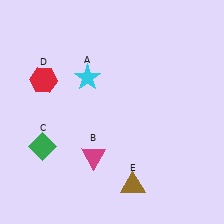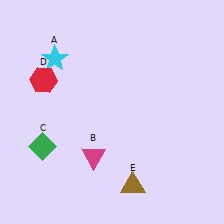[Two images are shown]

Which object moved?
The cyan star (A) moved left.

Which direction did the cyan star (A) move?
The cyan star (A) moved left.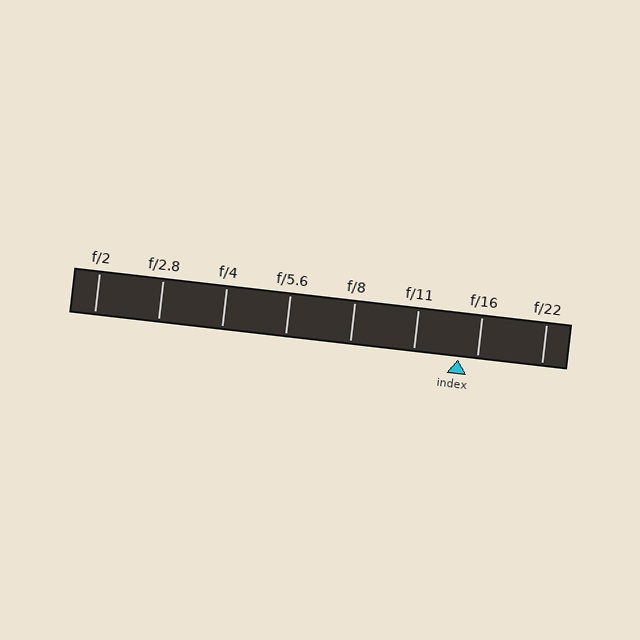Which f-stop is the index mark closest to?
The index mark is closest to f/16.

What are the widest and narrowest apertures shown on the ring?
The widest aperture shown is f/2 and the narrowest is f/22.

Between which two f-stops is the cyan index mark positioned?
The index mark is between f/11 and f/16.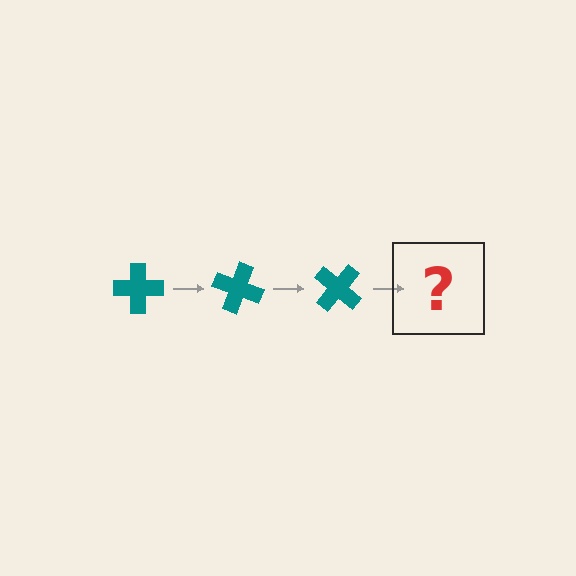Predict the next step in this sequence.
The next step is a teal cross rotated 60 degrees.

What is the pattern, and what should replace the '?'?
The pattern is that the cross rotates 20 degrees each step. The '?' should be a teal cross rotated 60 degrees.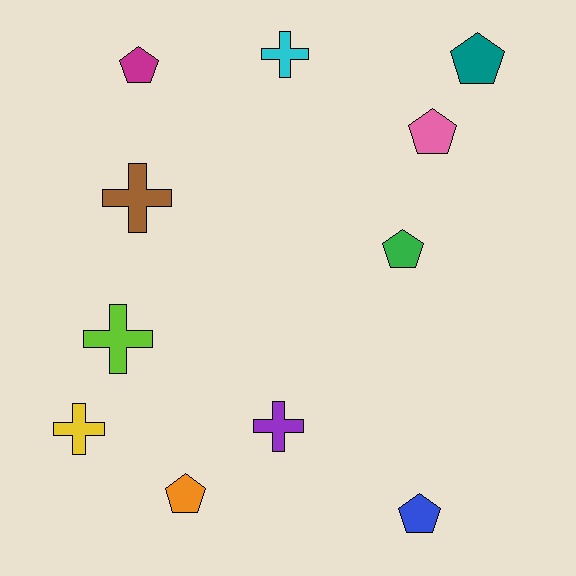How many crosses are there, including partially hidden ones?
There are 5 crosses.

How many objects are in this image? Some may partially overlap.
There are 11 objects.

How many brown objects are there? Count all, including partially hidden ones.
There is 1 brown object.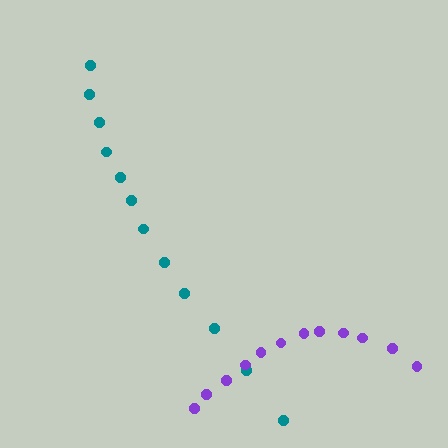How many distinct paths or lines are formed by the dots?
There are 2 distinct paths.